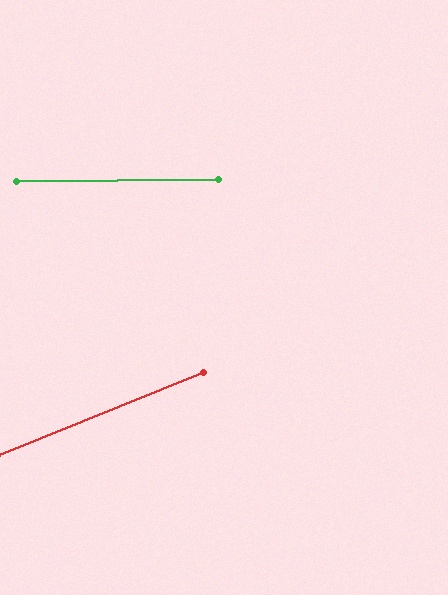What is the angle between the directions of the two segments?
Approximately 21 degrees.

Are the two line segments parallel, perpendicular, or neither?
Neither parallel nor perpendicular — they differ by about 21°.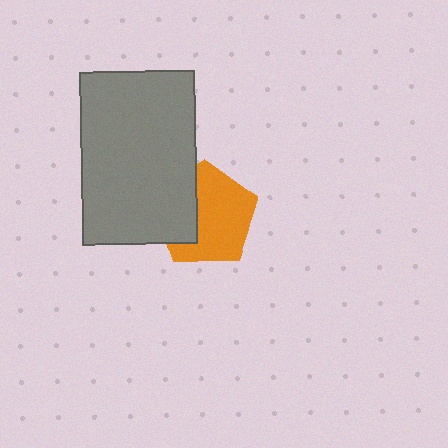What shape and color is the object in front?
The object in front is a gray rectangle.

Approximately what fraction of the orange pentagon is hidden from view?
Roughly 33% of the orange pentagon is hidden behind the gray rectangle.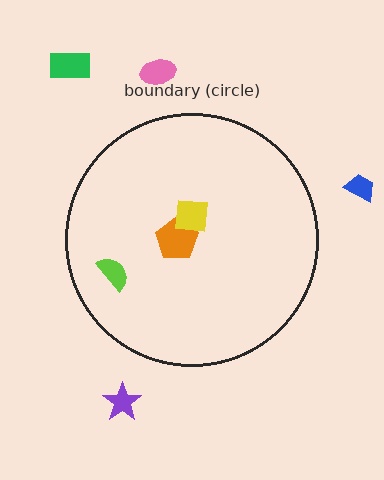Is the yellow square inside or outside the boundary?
Inside.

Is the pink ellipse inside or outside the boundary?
Outside.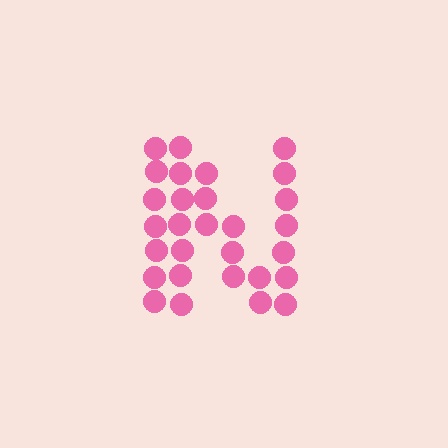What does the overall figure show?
The overall figure shows the letter N.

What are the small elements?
The small elements are circles.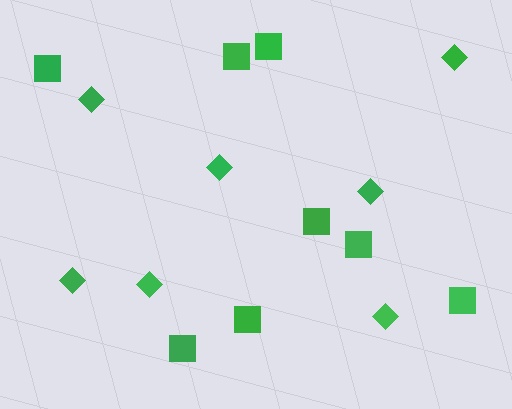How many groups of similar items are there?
There are 2 groups: one group of squares (8) and one group of diamonds (7).